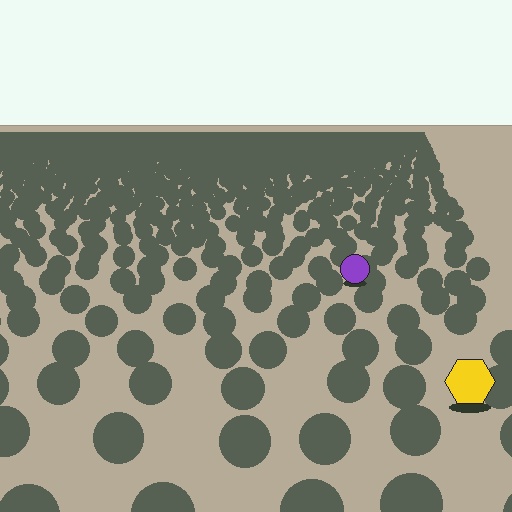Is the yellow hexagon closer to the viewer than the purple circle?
Yes. The yellow hexagon is closer — you can tell from the texture gradient: the ground texture is coarser near it.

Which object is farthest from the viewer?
The purple circle is farthest from the viewer. It appears smaller and the ground texture around it is denser.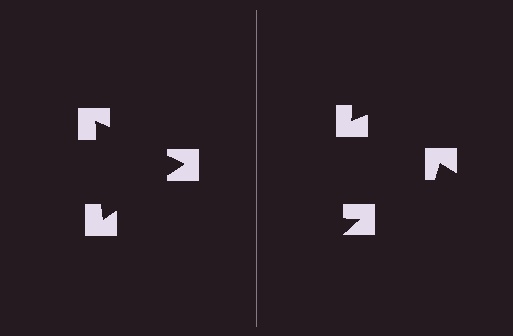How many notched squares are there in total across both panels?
6 — 3 on each side.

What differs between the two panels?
The notched squares are positioned identically on both sides; only the wedge orientations differ. On the left they align to a triangle; on the right they are misaligned.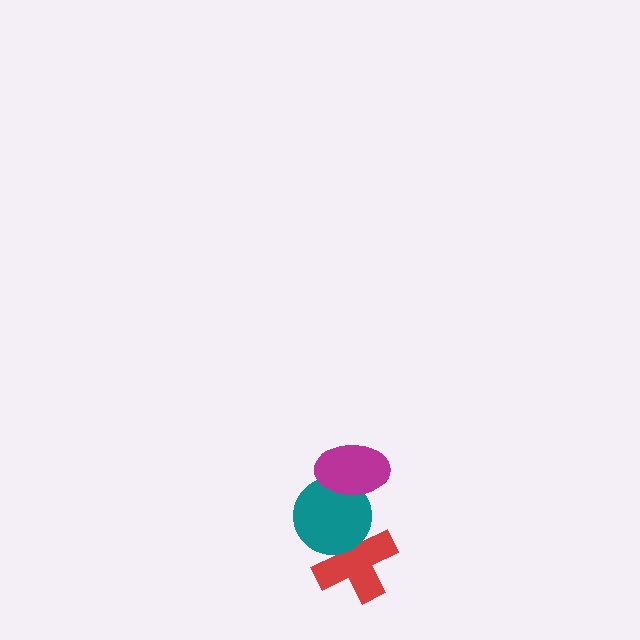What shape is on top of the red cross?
The teal circle is on top of the red cross.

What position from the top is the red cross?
The red cross is 3rd from the top.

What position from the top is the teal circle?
The teal circle is 2nd from the top.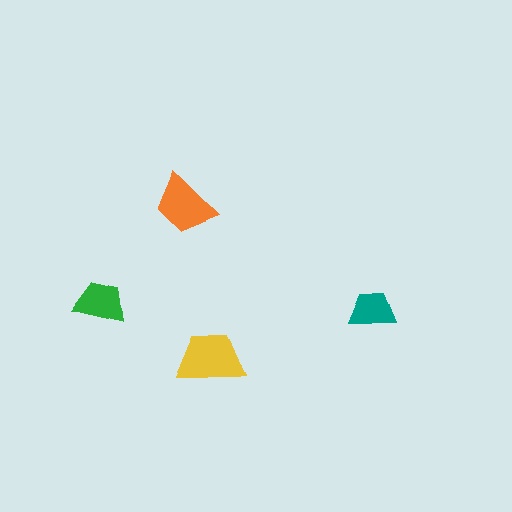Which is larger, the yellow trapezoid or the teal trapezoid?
The yellow one.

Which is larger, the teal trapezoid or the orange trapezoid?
The orange one.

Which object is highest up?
The orange trapezoid is topmost.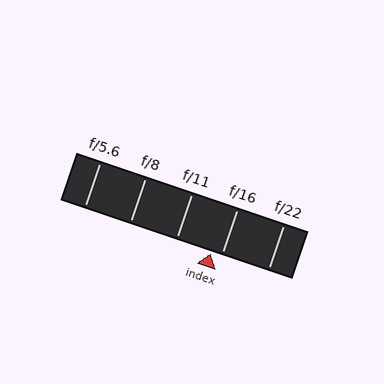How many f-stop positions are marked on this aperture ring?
There are 5 f-stop positions marked.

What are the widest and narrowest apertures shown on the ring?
The widest aperture shown is f/5.6 and the narrowest is f/22.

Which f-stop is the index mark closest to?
The index mark is closest to f/16.